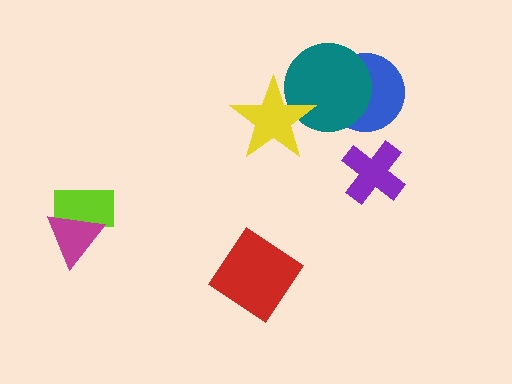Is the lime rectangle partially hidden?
Yes, it is partially covered by another shape.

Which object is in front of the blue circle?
The teal circle is in front of the blue circle.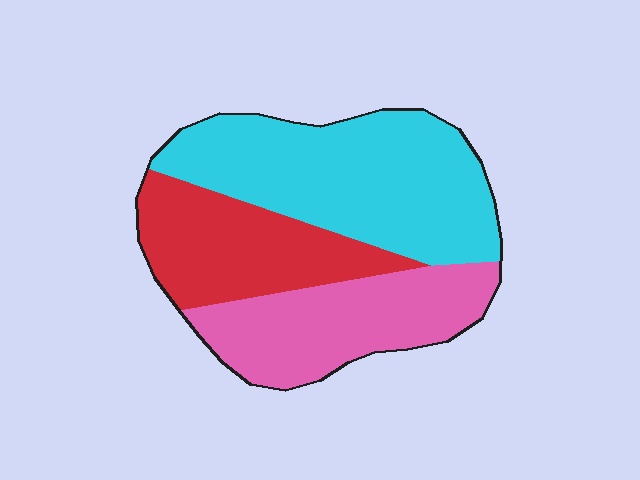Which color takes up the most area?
Cyan, at roughly 45%.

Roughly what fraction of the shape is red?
Red takes up between a quarter and a half of the shape.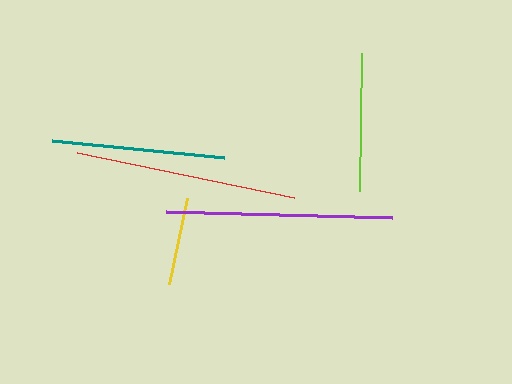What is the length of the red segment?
The red segment is approximately 222 pixels long.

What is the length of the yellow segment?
The yellow segment is approximately 88 pixels long.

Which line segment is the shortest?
The yellow line is the shortest at approximately 88 pixels.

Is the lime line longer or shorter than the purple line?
The purple line is longer than the lime line.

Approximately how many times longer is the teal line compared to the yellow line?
The teal line is approximately 2.0 times the length of the yellow line.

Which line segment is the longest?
The purple line is the longest at approximately 226 pixels.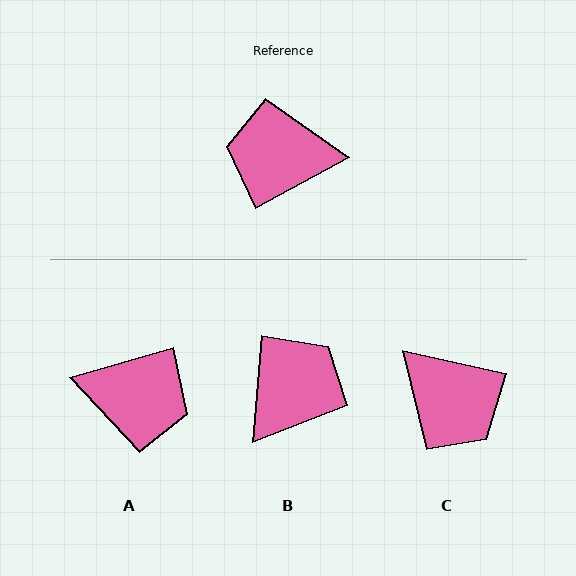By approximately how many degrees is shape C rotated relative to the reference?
Approximately 139 degrees counter-clockwise.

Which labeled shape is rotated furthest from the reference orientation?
A, about 167 degrees away.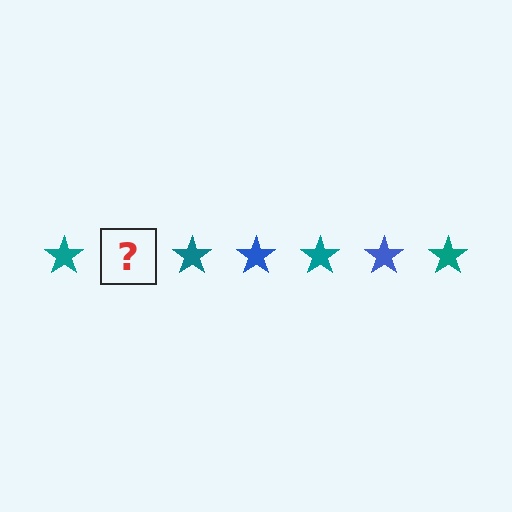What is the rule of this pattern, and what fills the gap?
The rule is that the pattern cycles through teal, blue stars. The gap should be filled with a blue star.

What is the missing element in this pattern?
The missing element is a blue star.